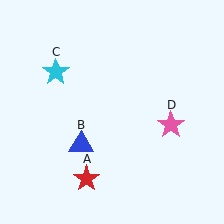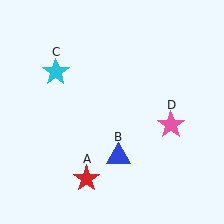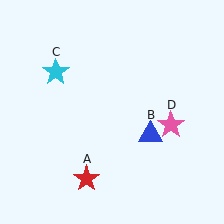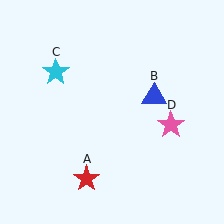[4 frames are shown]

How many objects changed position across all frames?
1 object changed position: blue triangle (object B).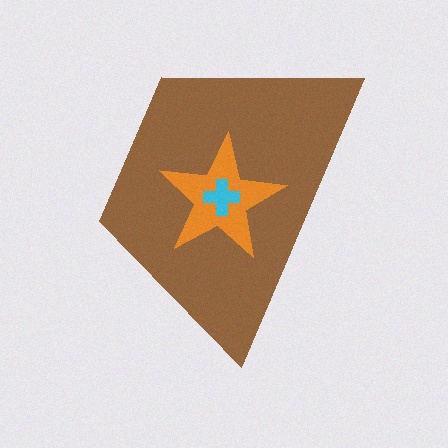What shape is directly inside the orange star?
The cyan cross.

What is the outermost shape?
The brown trapezoid.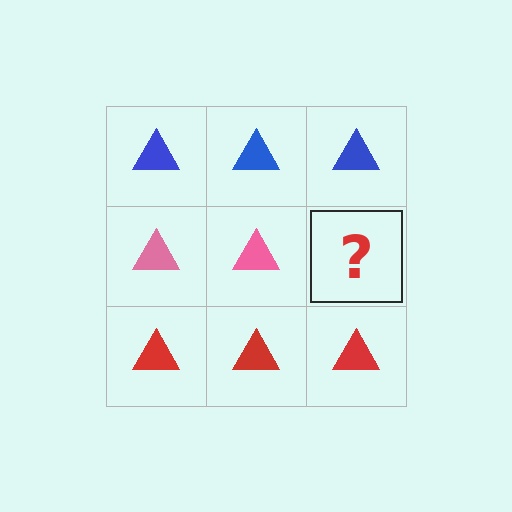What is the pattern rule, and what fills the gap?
The rule is that each row has a consistent color. The gap should be filled with a pink triangle.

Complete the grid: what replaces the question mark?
The question mark should be replaced with a pink triangle.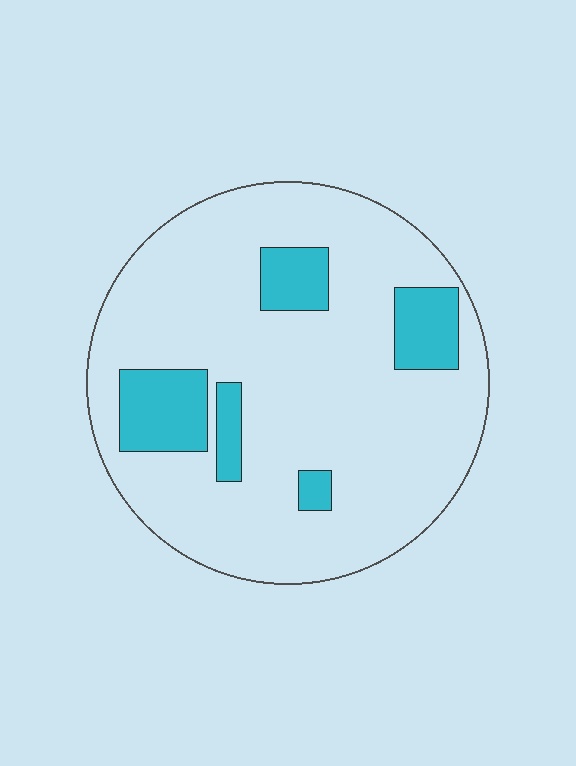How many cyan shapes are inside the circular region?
5.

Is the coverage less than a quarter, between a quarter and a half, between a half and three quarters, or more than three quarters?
Less than a quarter.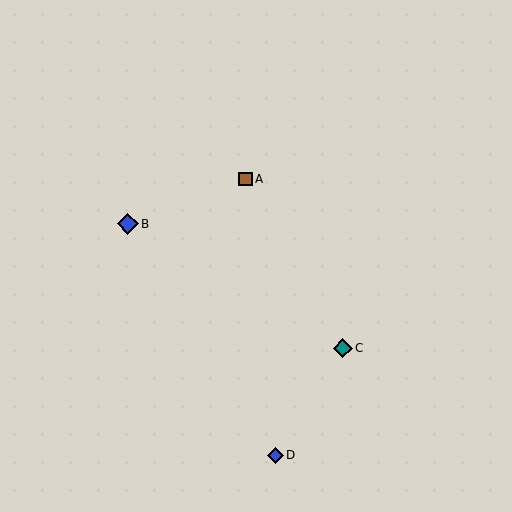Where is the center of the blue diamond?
The center of the blue diamond is at (128, 224).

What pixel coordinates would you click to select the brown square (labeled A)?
Click at (245, 179) to select the brown square A.